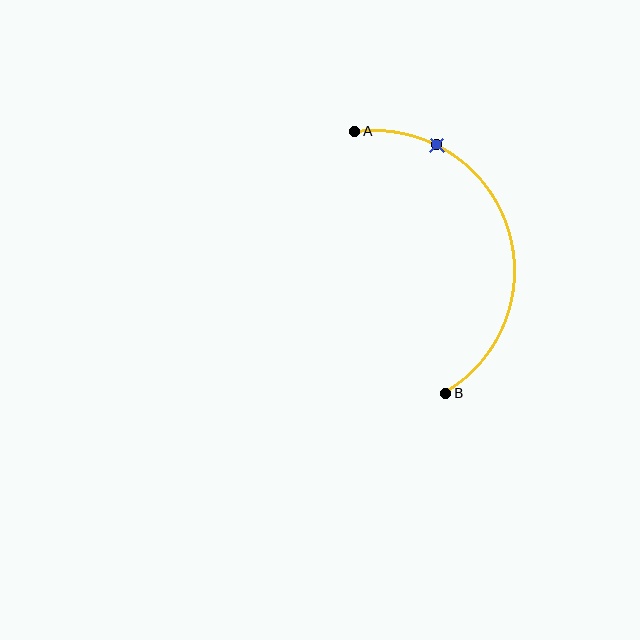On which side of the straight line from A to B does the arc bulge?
The arc bulges to the right of the straight line connecting A and B.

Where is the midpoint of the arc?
The arc midpoint is the point on the curve farthest from the straight line joining A and B. It sits to the right of that line.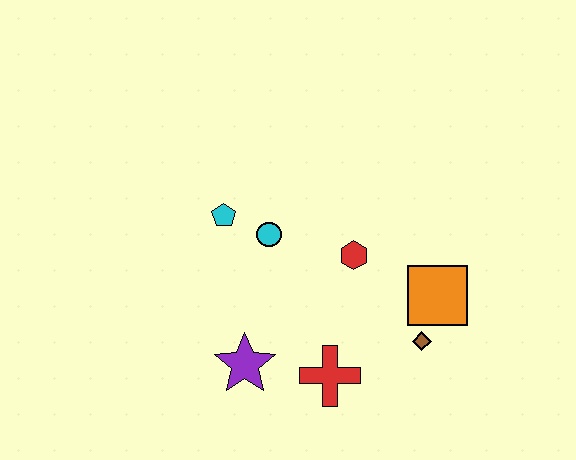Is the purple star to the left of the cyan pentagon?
No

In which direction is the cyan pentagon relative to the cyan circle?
The cyan pentagon is to the left of the cyan circle.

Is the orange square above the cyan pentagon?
No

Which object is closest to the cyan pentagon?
The cyan circle is closest to the cyan pentagon.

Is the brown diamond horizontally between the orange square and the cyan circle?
Yes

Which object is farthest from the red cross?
The cyan pentagon is farthest from the red cross.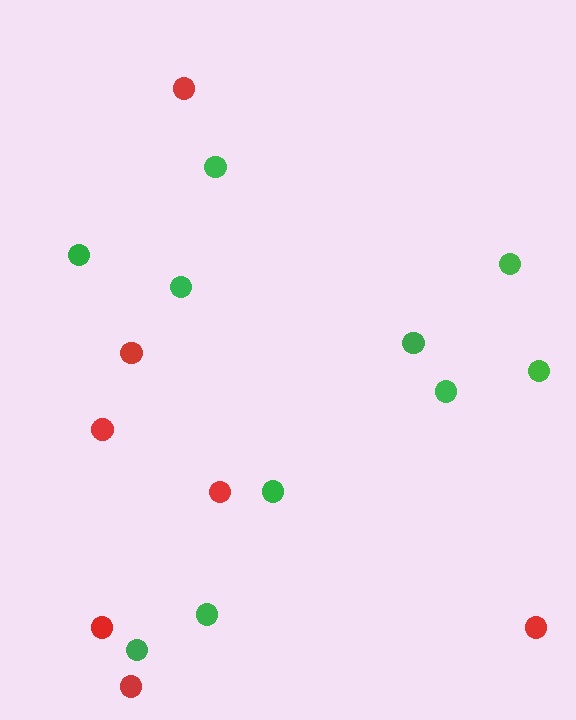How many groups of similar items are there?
There are 2 groups: one group of green circles (10) and one group of red circles (7).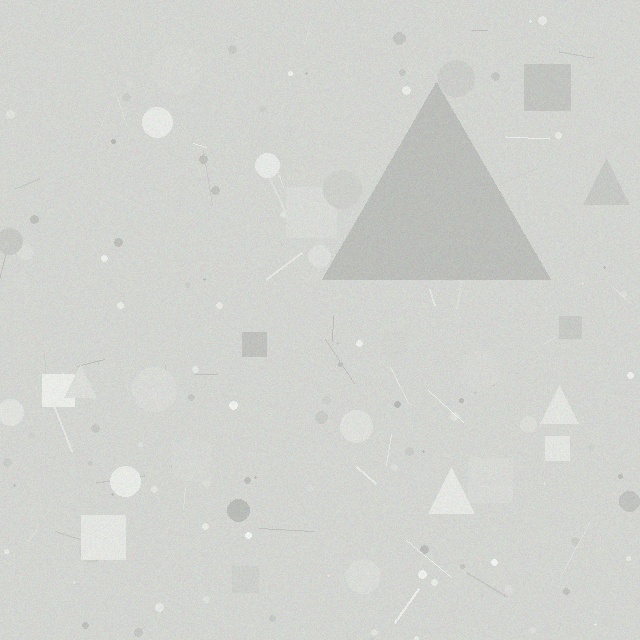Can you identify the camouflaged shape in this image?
The camouflaged shape is a triangle.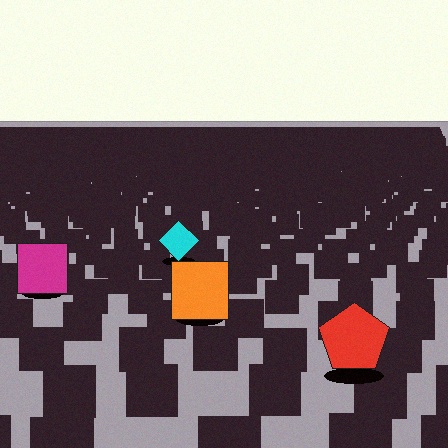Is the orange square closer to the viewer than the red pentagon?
No. The red pentagon is closer — you can tell from the texture gradient: the ground texture is coarser near it.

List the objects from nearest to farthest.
From nearest to farthest: the red pentagon, the orange square, the magenta square, the cyan diamond.